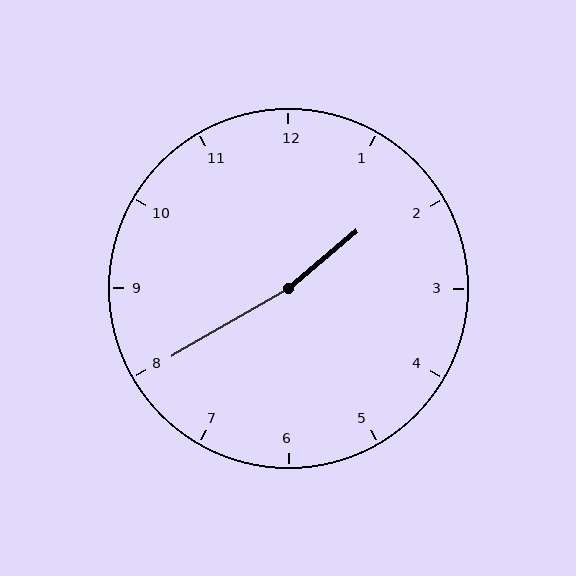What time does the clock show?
1:40.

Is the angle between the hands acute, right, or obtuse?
It is obtuse.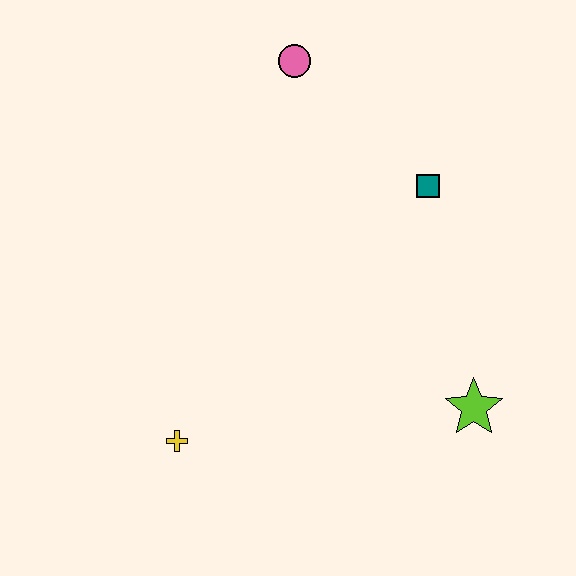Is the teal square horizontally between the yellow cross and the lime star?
Yes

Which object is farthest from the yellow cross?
The pink circle is farthest from the yellow cross.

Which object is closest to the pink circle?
The teal square is closest to the pink circle.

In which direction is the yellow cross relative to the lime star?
The yellow cross is to the left of the lime star.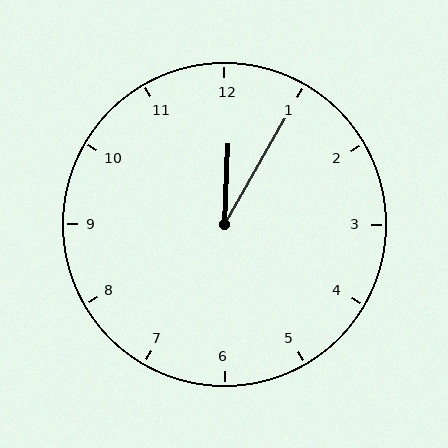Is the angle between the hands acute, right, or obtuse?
It is acute.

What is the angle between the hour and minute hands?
Approximately 28 degrees.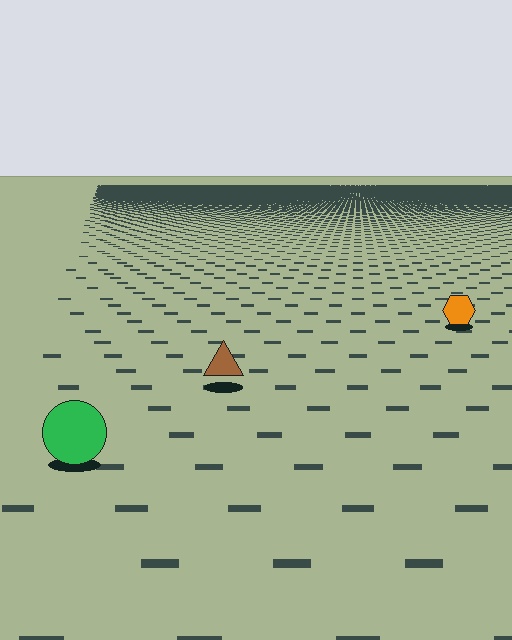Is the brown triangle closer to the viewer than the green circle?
No. The green circle is closer — you can tell from the texture gradient: the ground texture is coarser near it.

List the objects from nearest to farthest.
From nearest to farthest: the green circle, the brown triangle, the orange hexagon.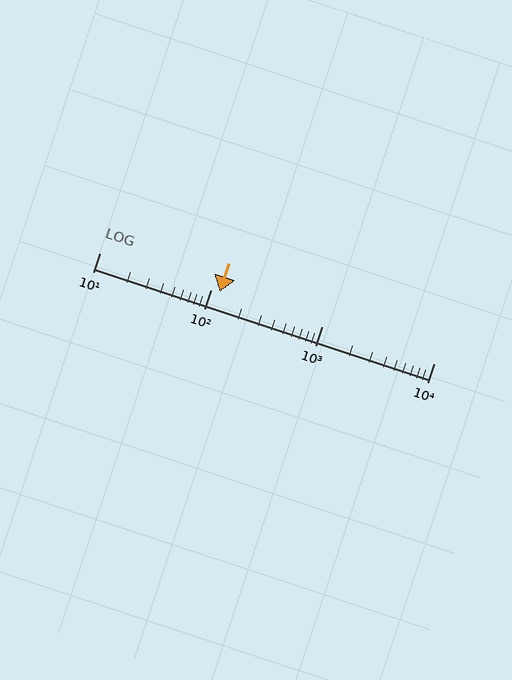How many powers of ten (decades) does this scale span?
The scale spans 3 decades, from 10 to 10000.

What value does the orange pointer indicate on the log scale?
The pointer indicates approximately 120.